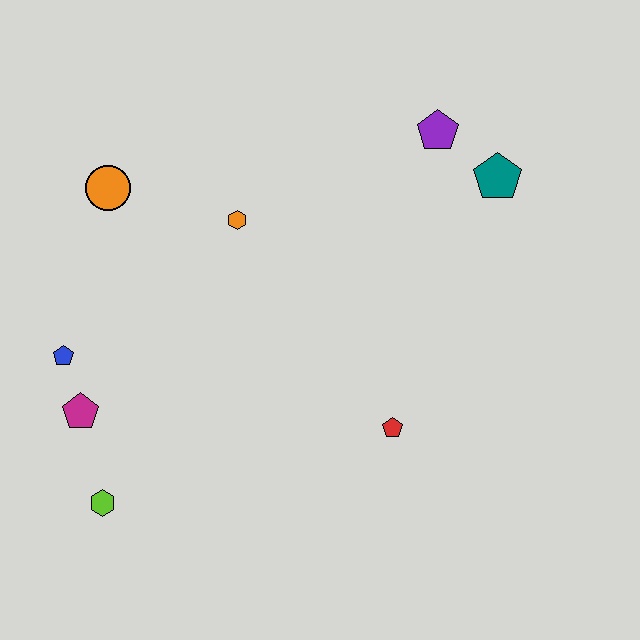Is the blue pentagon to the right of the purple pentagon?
No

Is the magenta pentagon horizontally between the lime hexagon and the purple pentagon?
No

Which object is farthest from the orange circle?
The teal pentagon is farthest from the orange circle.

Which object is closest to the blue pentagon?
The magenta pentagon is closest to the blue pentagon.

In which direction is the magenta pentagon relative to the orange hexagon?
The magenta pentagon is below the orange hexagon.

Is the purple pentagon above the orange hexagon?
Yes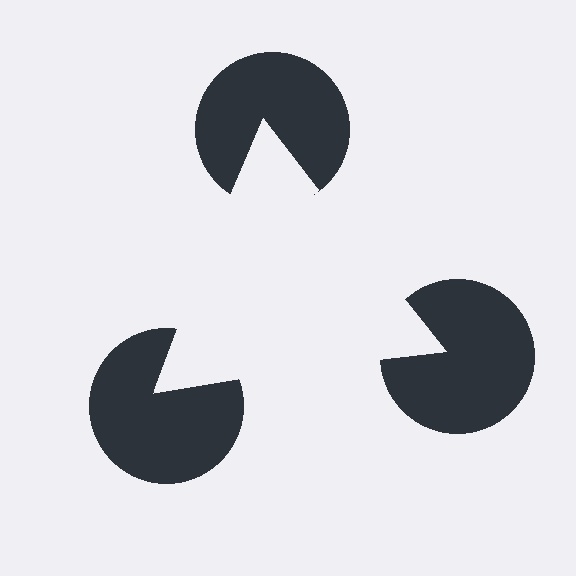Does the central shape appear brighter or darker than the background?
It typically appears slightly brighter than the background, even though no actual brightness change is drawn.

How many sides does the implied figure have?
3 sides.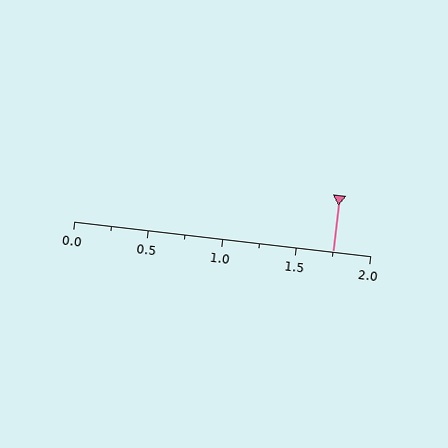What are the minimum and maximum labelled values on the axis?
The axis runs from 0.0 to 2.0.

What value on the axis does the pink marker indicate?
The marker indicates approximately 1.75.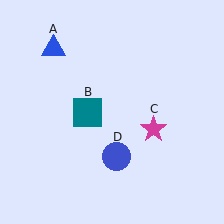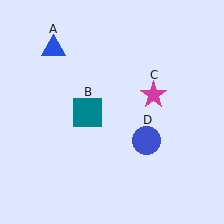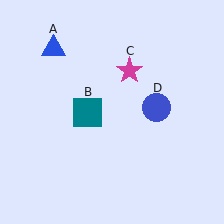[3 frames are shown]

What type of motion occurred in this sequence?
The magenta star (object C), blue circle (object D) rotated counterclockwise around the center of the scene.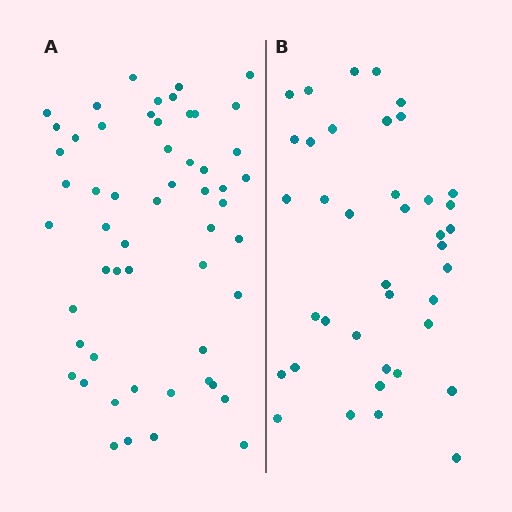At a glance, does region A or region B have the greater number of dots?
Region A (the left region) has more dots.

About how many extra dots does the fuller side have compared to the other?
Region A has approximately 15 more dots than region B.